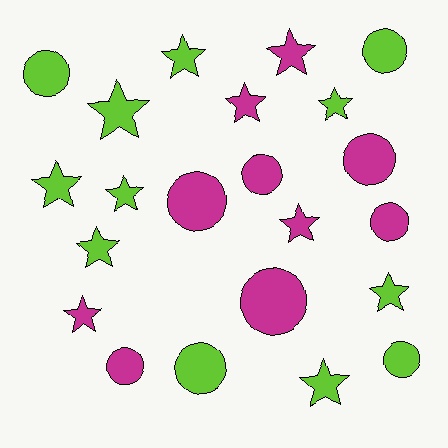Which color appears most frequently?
Lime, with 12 objects.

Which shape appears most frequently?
Star, with 12 objects.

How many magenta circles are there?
There are 6 magenta circles.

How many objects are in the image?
There are 22 objects.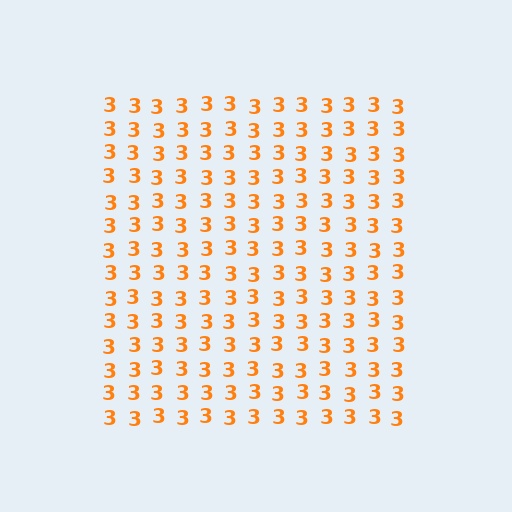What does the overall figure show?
The overall figure shows a square.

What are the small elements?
The small elements are digit 3's.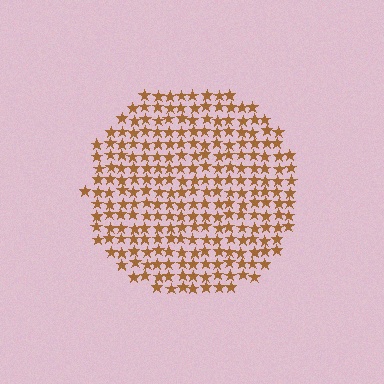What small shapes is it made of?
It is made of small stars.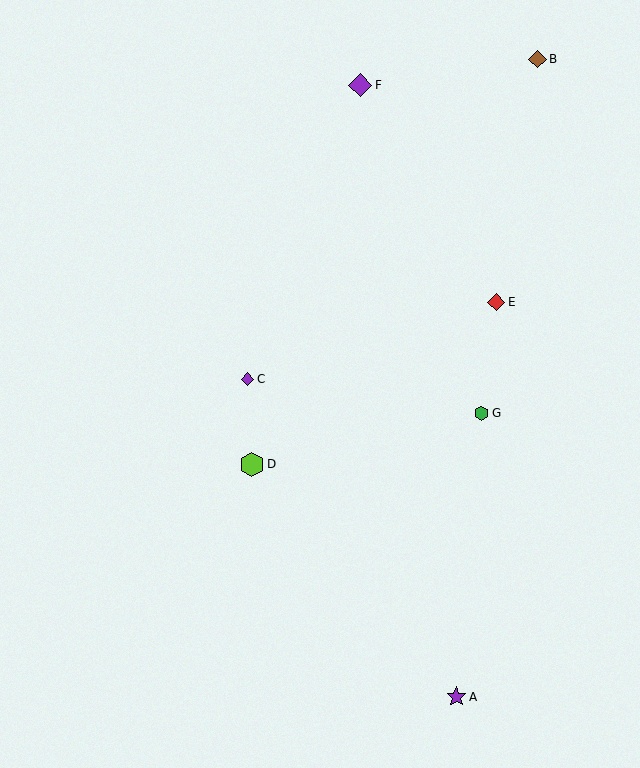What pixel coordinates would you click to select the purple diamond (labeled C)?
Click at (248, 379) to select the purple diamond C.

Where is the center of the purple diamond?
The center of the purple diamond is at (360, 85).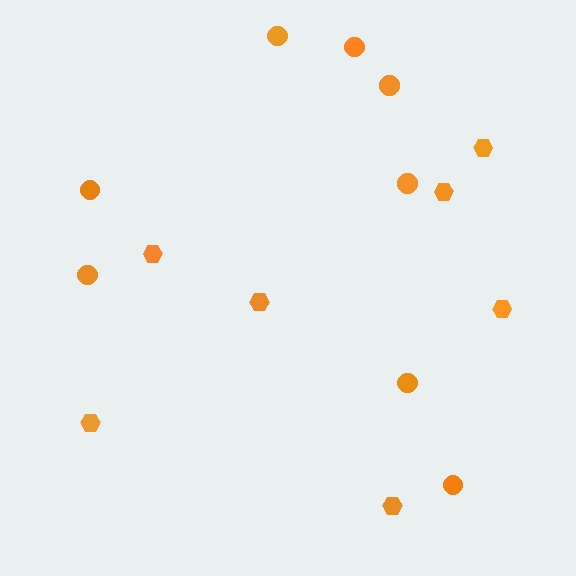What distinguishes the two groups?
There are 2 groups: one group of hexagons (7) and one group of circles (8).